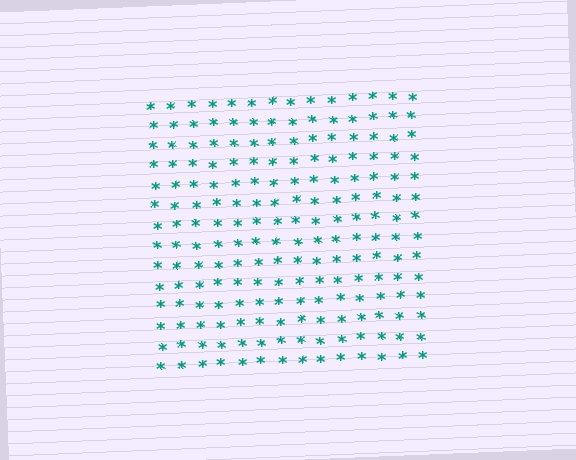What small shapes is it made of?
It is made of small asterisks.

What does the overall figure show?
The overall figure shows a square.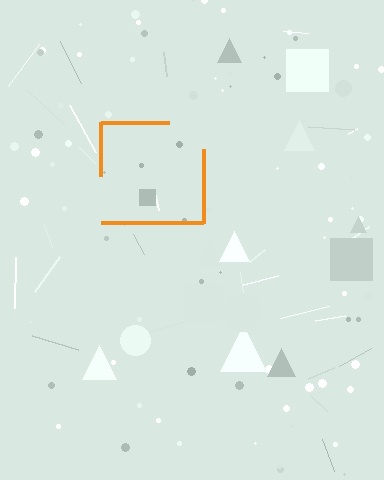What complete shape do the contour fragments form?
The contour fragments form a square.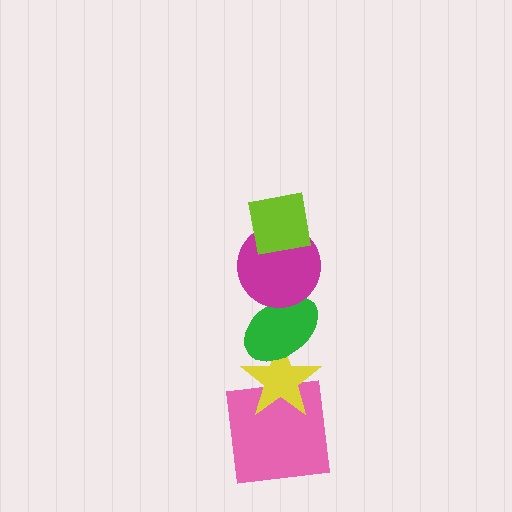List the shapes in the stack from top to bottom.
From top to bottom: the lime square, the magenta circle, the green ellipse, the yellow star, the pink square.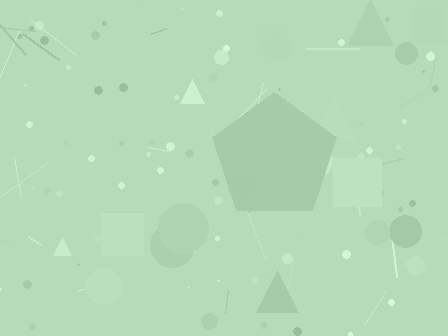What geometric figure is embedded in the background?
A pentagon is embedded in the background.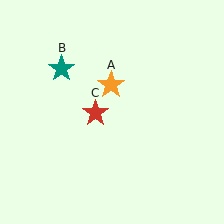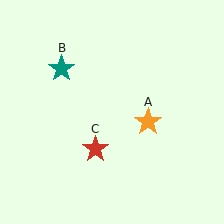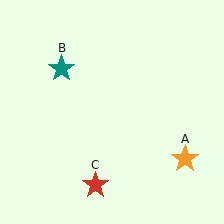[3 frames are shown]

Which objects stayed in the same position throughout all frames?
Teal star (object B) remained stationary.